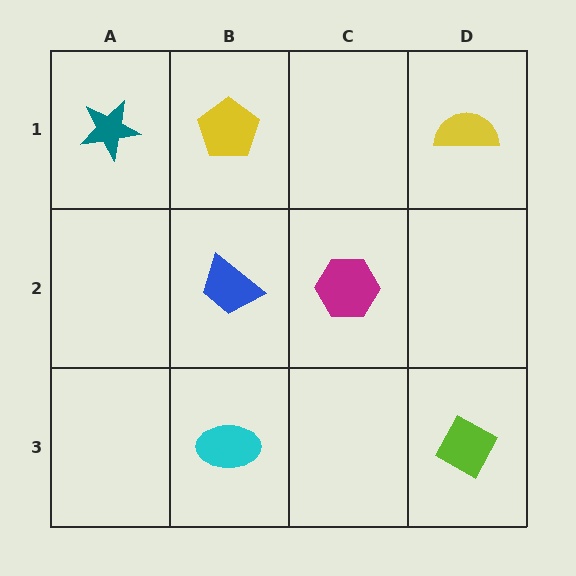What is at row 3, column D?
A lime diamond.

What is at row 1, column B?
A yellow pentagon.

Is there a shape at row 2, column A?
No, that cell is empty.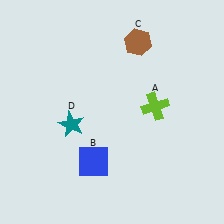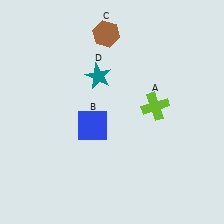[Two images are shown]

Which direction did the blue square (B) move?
The blue square (B) moved up.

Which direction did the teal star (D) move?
The teal star (D) moved up.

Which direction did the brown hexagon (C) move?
The brown hexagon (C) moved left.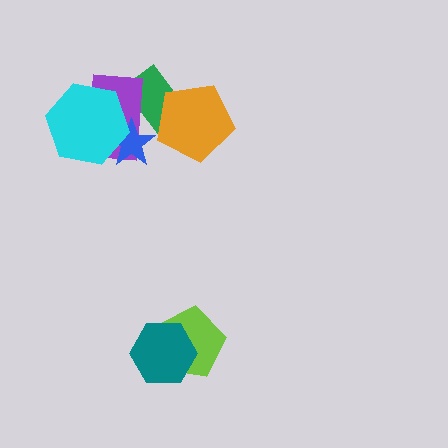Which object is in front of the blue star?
The cyan hexagon is in front of the blue star.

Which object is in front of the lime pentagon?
The teal hexagon is in front of the lime pentagon.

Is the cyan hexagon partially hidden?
No, no other shape covers it.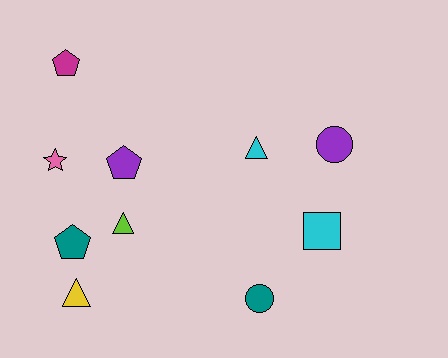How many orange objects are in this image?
There are no orange objects.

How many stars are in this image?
There is 1 star.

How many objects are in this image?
There are 10 objects.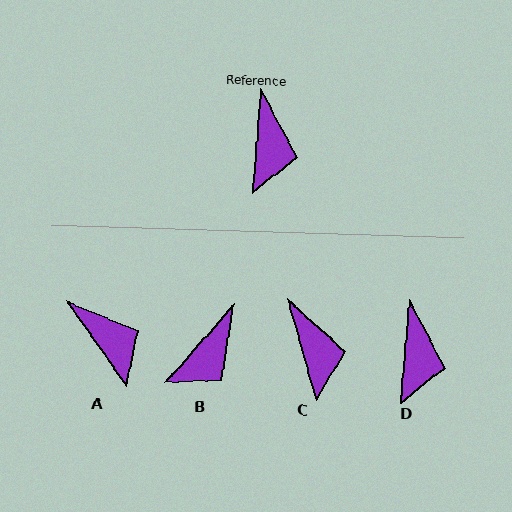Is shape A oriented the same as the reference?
No, it is off by about 40 degrees.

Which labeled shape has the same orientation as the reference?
D.